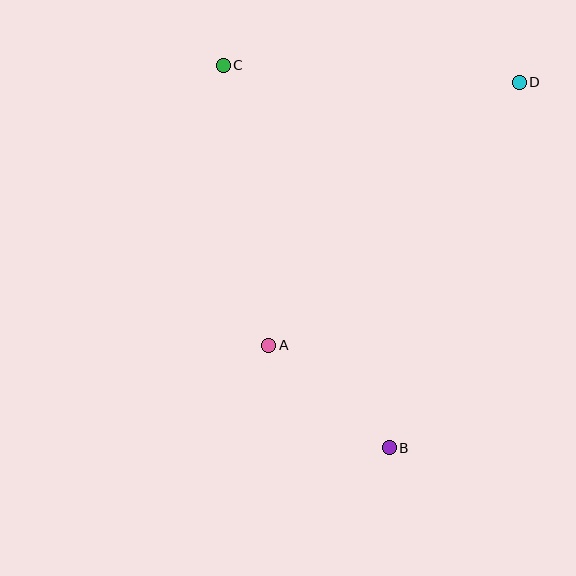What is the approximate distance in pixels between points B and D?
The distance between B and D is approximately 388 pixels.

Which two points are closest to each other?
Points A and B are closest to each other.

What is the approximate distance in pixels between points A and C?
The distance between A and C is approximately 283 pixels.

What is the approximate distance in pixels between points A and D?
The distance between A and D is approximately 363 pixels.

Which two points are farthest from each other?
Points B and C are farthest from each other.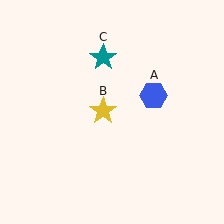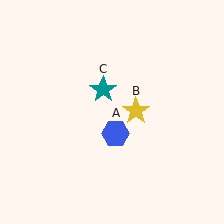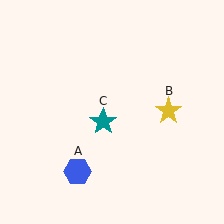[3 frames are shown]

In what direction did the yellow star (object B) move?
The yellow star (object B) moved right.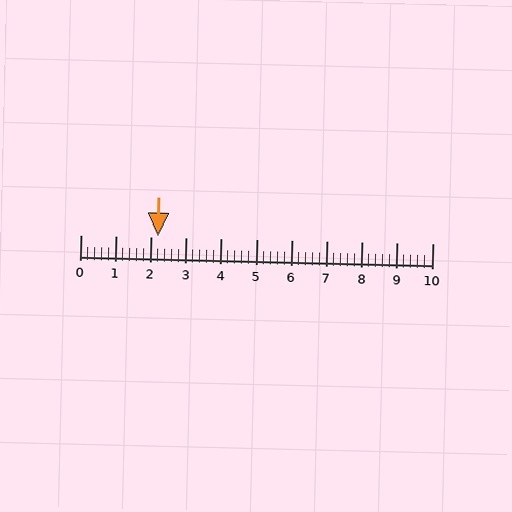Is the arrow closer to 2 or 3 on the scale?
The arrow is closer to 2.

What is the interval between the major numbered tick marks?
The major tick marks are spaced 1 units apart.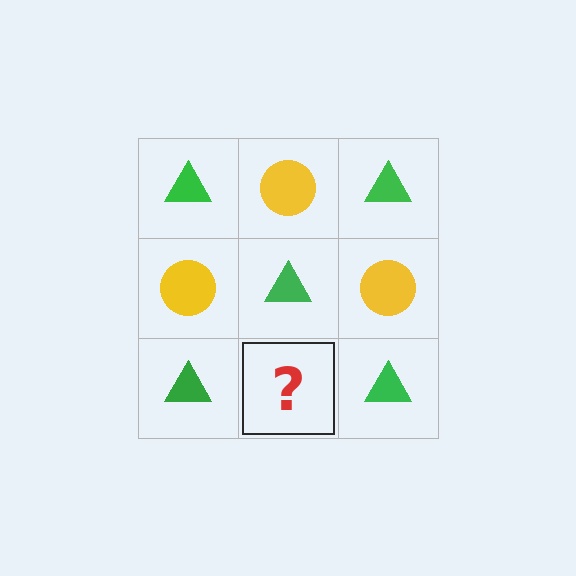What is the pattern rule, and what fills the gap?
The rule is that it alternates green triangle and yellow circle in a checkerboard pattern. The gap should be filled with a yellow circle.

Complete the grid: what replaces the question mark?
The question mark should be replaced with a yellow circle.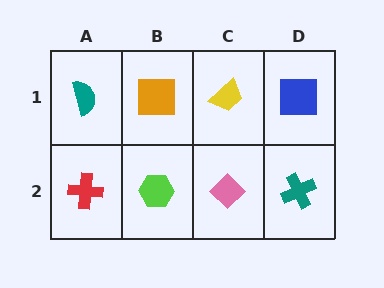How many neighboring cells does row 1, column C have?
3.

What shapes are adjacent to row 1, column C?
A pink diamond (row 2, column C), an orange square (row 1, column B), a blue square (row 1, column D).